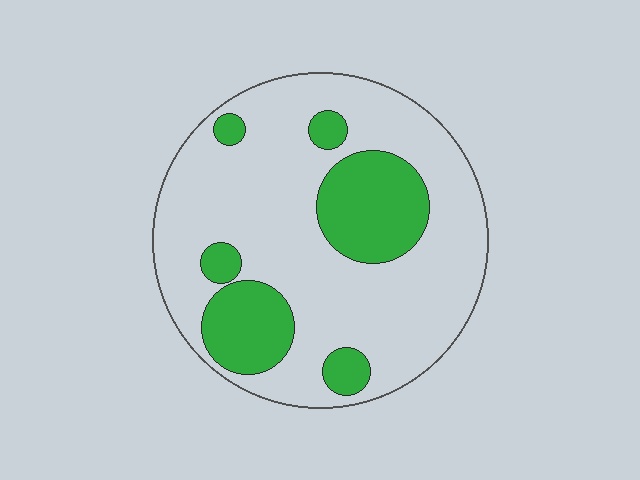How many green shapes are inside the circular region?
6.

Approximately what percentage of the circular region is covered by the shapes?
Approximately 25%.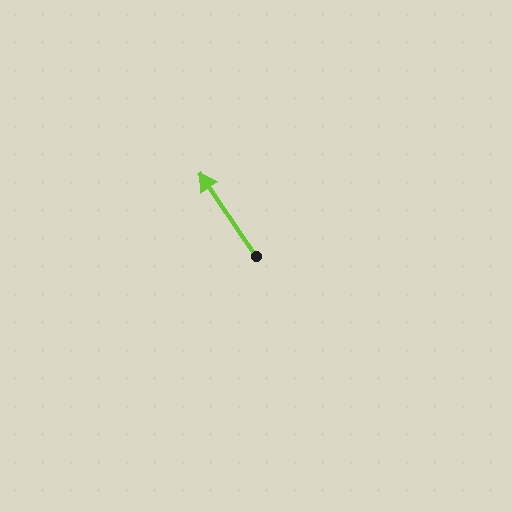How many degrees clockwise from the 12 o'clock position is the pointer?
Approximately 326 degrees.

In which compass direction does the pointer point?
Northwest.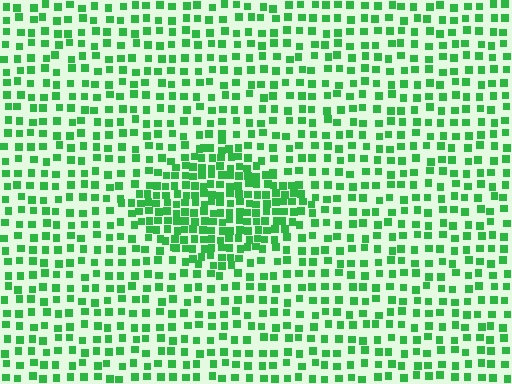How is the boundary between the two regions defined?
The boundary is defined by a change in element density (approximately 2.0x ratio). All elements are the same color, size, and shape.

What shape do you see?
I see a diamond.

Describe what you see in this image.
The image contains small green elements arranged at two different densities. A diamond-shaped region is visible where the elements are more densely packed than the surrounding area.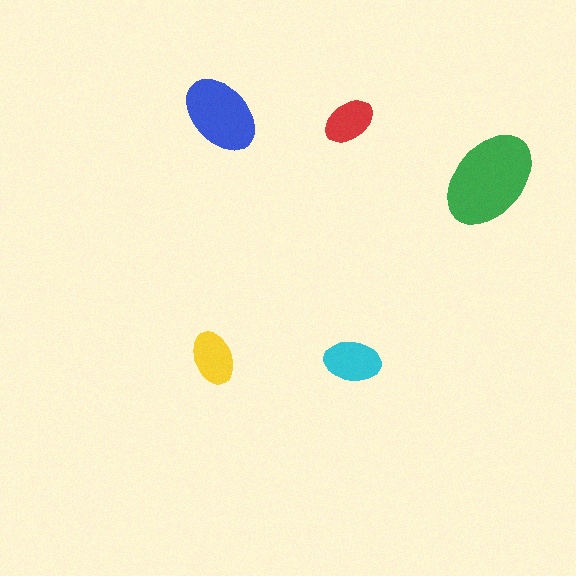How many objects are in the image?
There are 5 objects in the image.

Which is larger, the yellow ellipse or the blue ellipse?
The blue one.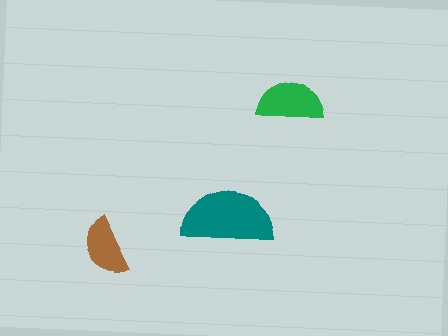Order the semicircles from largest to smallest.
the teal one, the green one, the brown one.